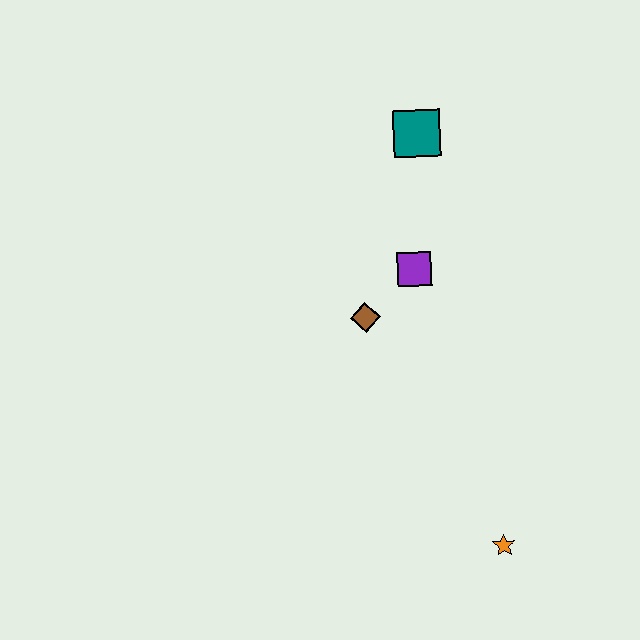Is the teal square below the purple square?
No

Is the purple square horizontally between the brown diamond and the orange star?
Yes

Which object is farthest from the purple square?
The orange star is farthest from the purple square.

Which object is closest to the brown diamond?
The purple square is closest to the brown diamond.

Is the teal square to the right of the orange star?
No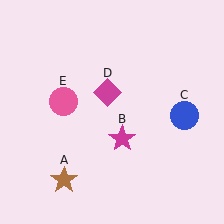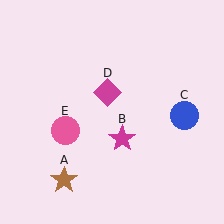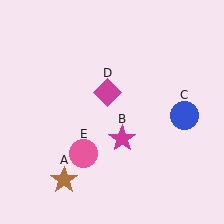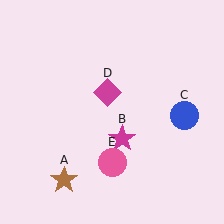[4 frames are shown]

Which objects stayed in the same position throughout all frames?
Brown star (object A) and magenta star (object B) and blue circle (object C) and magenta diamond (object D) remained stationary.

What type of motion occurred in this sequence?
The pink circle (object E) rotated counterclockwise around the center of the scene.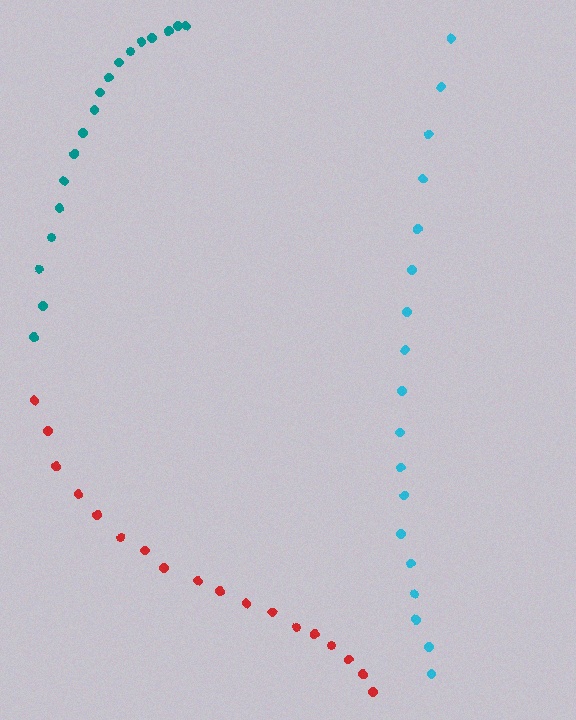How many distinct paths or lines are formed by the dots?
There are 3 distinct paths.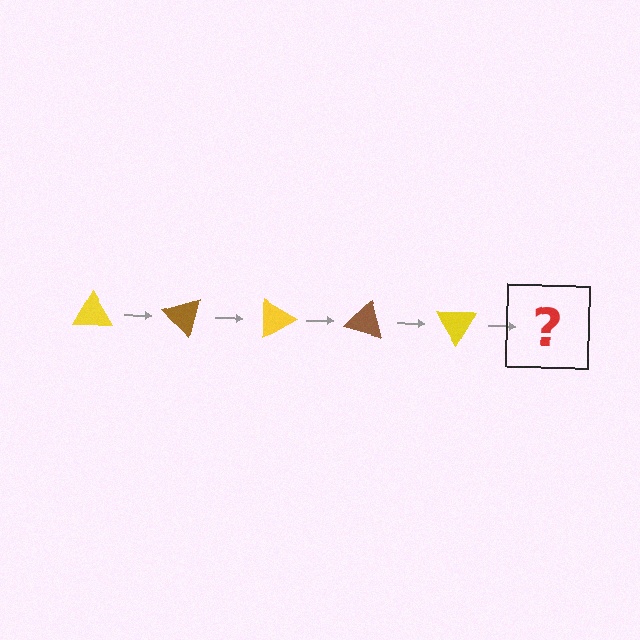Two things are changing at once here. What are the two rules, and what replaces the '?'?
The two rules are that it rotates 45 degrees each step and the color cycles through yellow and brown. The '?' should be a brown triangle, rotated 225 degrees from the start.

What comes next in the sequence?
The next element should be a brown triangle, rotated 225 degrees from the start.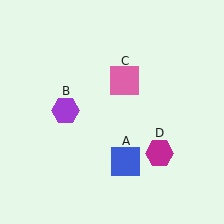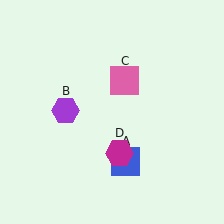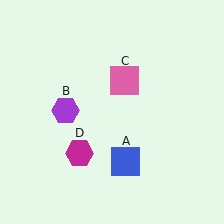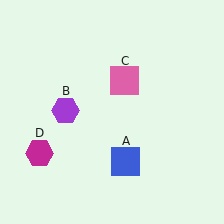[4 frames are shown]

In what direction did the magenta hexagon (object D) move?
The magenta hexagon (object D) moved left.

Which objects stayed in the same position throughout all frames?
Blue square (object A) and purple hexagon (object B) and pink square (object C) remained stationary.